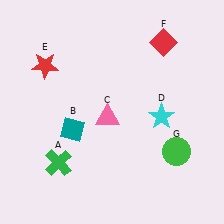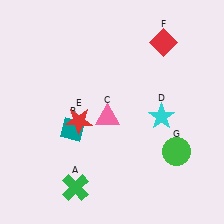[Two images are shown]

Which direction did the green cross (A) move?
The green cross (A) moved down.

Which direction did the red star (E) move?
The red star (E) moved down.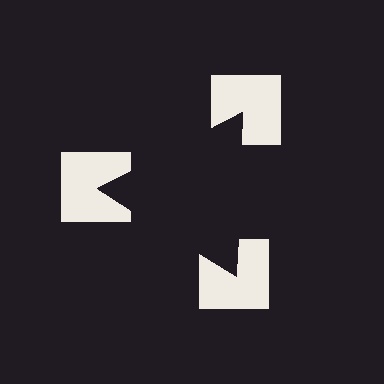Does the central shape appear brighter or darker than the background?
It typically appears slightly darker than the background, even though no actual brightness change is drawn.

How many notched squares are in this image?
There are 3 — one at each vertex of the illusory triangle.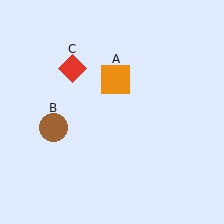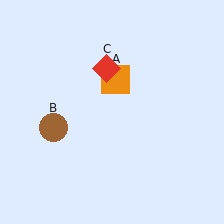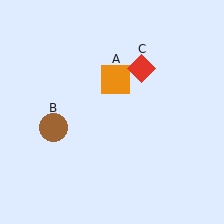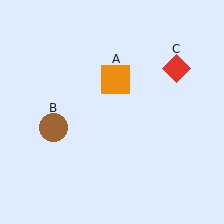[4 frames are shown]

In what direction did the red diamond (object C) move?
The red diamond (object C) moved right.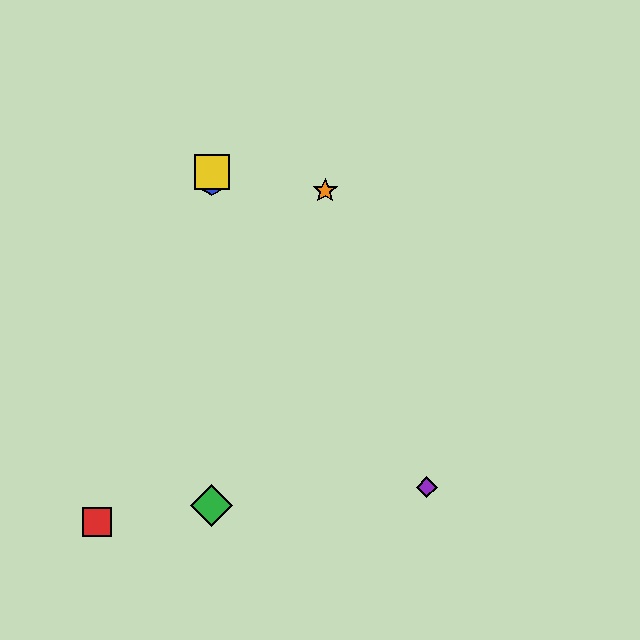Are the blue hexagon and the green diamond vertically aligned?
Yes, both are at x≈212.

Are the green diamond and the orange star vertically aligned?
No, the green diamond is at x≈212 and the orange star is at x≈325.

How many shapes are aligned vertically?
3 shapes (the blue hexagon, the green diamond, the yellow square) are aligned vertically.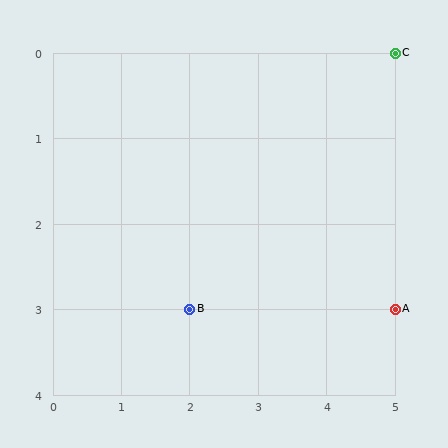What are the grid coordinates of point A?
Point A is at grid coordinates (5, 3).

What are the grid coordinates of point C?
Point C is at grid coordinates (5, 0).